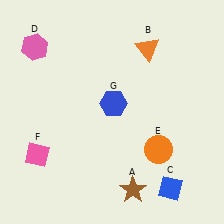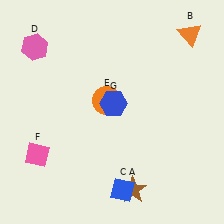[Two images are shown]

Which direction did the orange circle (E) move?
The orange circle (E) moved left.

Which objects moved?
The objects that moved are: the orange triangle (B), the blue diamond (C), the orange circle (E).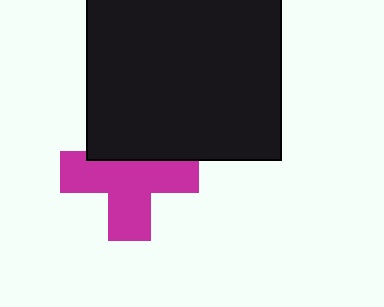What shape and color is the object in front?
The object in front is a black square.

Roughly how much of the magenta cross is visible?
Most of it is visible (roughly 68%).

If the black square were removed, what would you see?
You would see the complete magenta cross.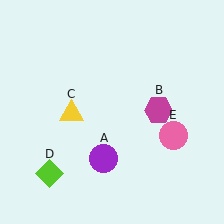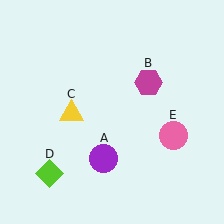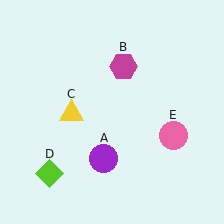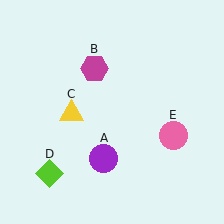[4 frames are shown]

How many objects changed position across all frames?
1 object changed position: magenta hexagon (object B).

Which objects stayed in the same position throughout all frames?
Purple circle (object A) and yellow triangle (object C) and lime diamond (object D) and pink circle (object E) remained stationary.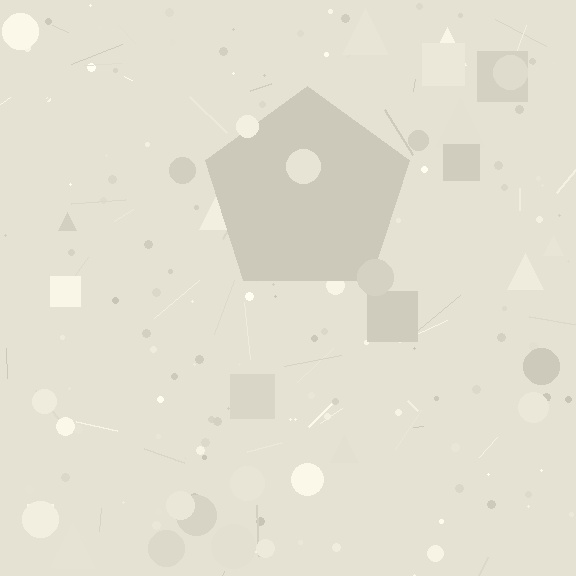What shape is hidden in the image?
A pentagon is hidden in the image.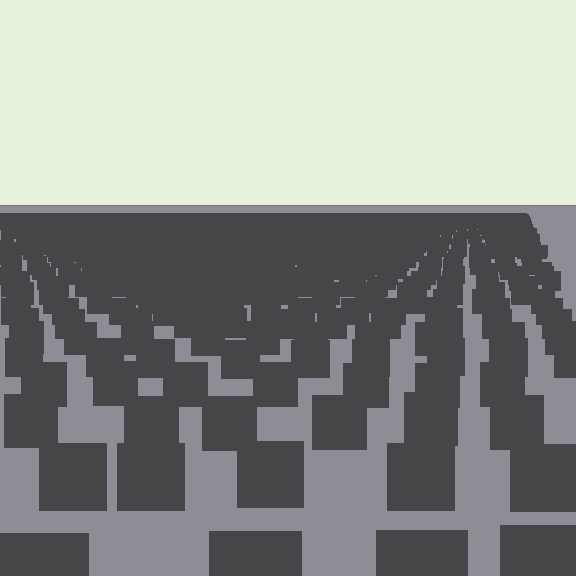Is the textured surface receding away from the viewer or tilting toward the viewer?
The surface is receding away from the viewer. Texture elements get smaller and denser toward the top.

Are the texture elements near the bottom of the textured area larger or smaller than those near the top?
Larger. Near the bottom, elements are closer to the viewer and appear at a bigger on-screen size.